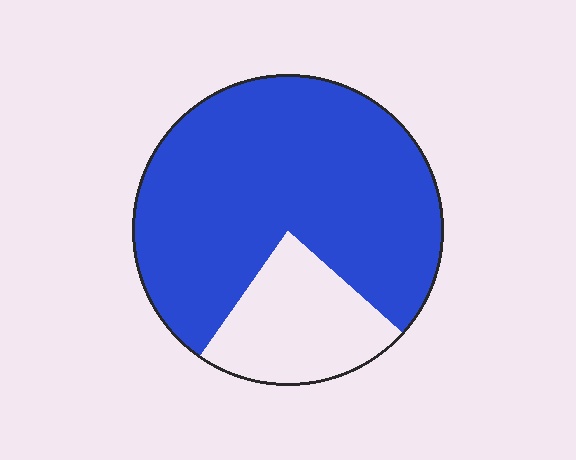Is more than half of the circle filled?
Yes.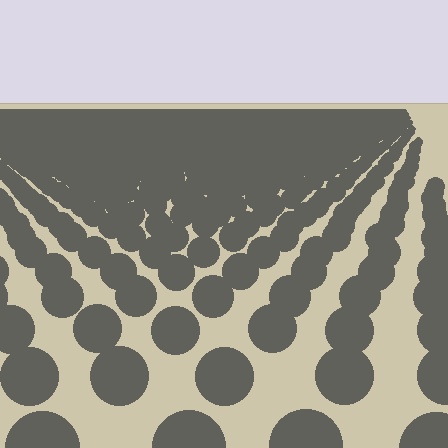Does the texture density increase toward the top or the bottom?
Density increases toward the top.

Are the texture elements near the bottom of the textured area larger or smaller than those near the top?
Larger. Near the bottom, elements are closer to the viewer and appear at a bigger on-screen size.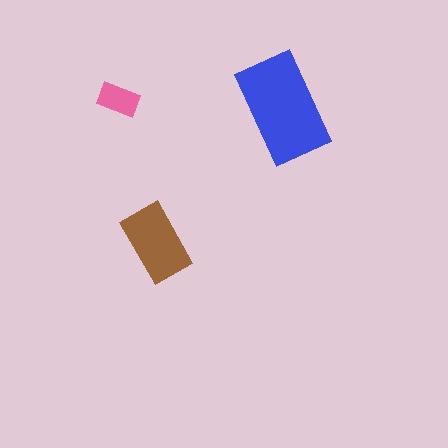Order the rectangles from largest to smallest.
the blue one, the brown one, the pink one.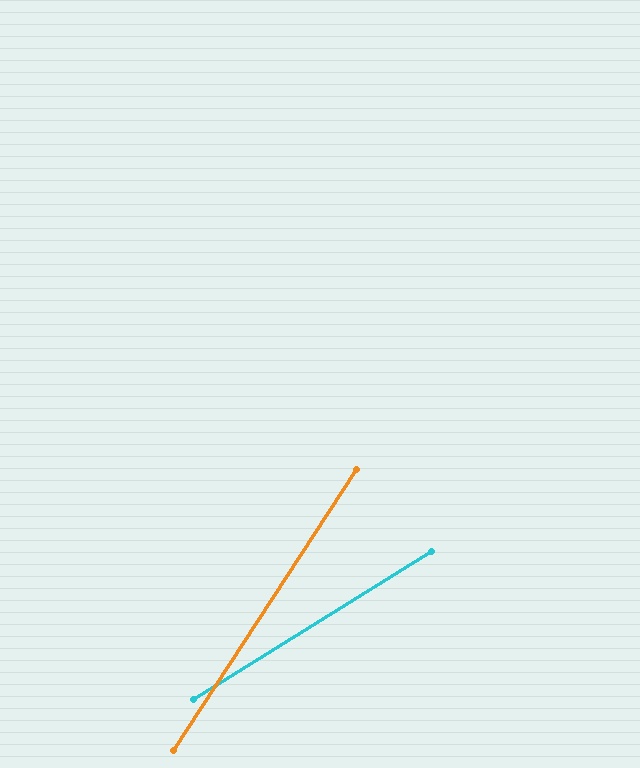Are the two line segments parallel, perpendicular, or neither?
Neither parallel nor perpendicular — they differ by about 25°.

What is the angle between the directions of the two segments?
Approximately 25 degrees.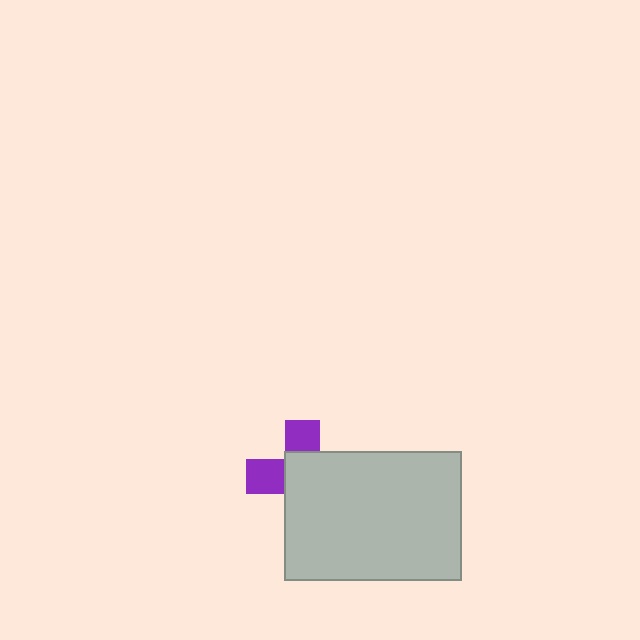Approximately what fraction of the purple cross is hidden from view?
Roughly 64% of the purple cross is hidden behind the light gray rectangle.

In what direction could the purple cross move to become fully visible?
The purple cross could move toward the upper-left. That would shift it out from behind the light gray rectangle entirely.